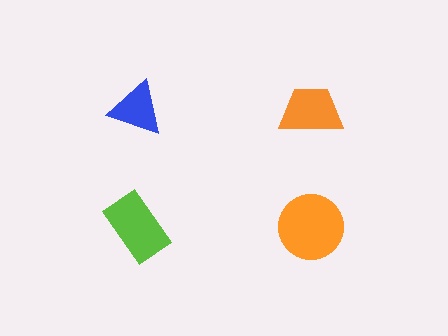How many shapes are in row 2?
2 shapes.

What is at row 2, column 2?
An orange circle.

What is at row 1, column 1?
A blue triangle.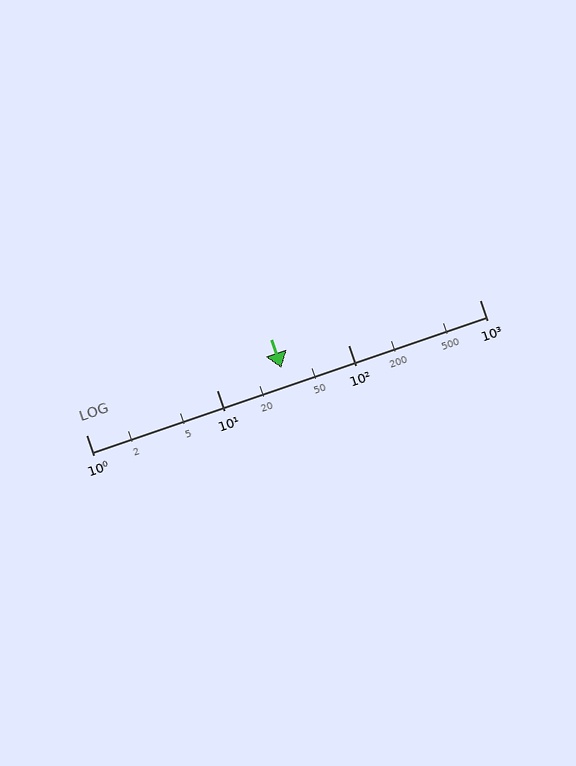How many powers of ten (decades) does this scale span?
The scale spans 3 decades, from 1 to 1000.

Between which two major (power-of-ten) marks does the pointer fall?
The pointer is between 10 and 100.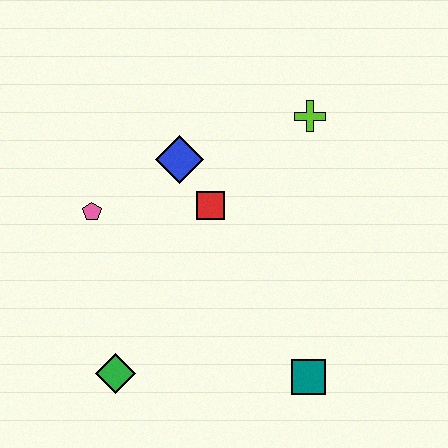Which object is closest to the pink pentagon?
The blue diamond is closest to the pink pentagon.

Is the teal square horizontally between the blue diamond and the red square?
No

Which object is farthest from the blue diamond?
The teal square is farthest from the blue diamond.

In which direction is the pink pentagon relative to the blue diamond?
The pink pentagon is to the left of the blue diamond.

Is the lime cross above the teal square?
Yes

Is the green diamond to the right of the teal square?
No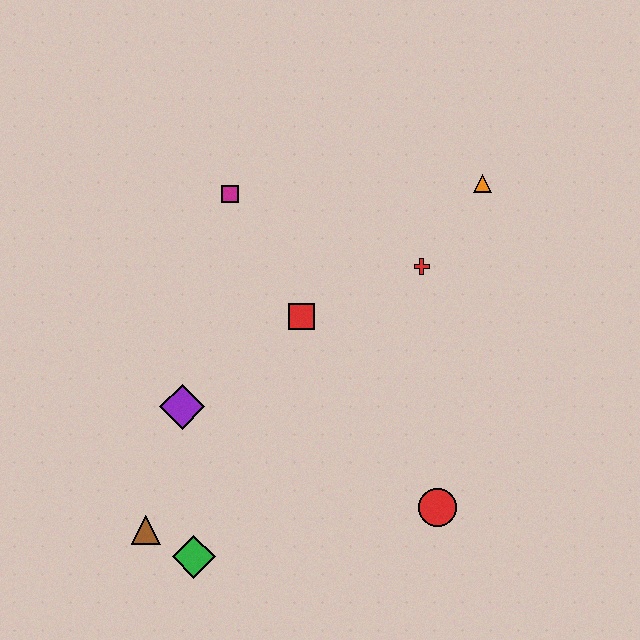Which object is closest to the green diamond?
The brown triangle is closest to the green diamond.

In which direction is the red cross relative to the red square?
The red cross is to the right of the red square.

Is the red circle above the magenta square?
No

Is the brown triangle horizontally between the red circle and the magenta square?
No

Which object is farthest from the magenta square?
The red circle is farthest from the magenta square.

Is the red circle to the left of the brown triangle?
No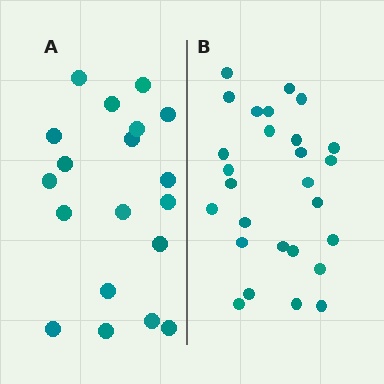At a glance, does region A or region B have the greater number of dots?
Region B (the right region) has more dots.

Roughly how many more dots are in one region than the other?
Region B has roughly 8 or so more dots than region A.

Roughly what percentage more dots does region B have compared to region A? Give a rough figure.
About 40% more.